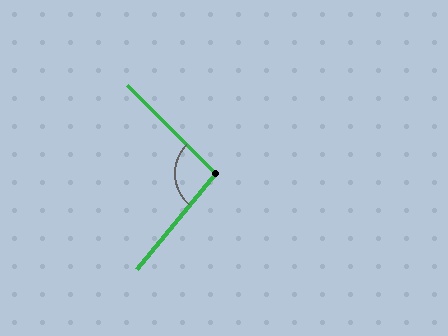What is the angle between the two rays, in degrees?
Approximately 95 degrees.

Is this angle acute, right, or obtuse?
It is obtuse.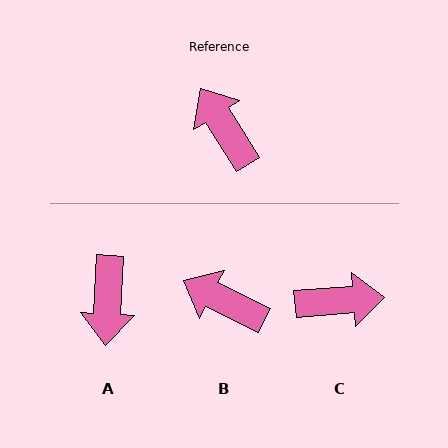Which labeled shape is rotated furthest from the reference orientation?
A, about 145 degrees away.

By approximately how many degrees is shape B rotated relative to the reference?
Approximately 31 degrees counter-clockwise.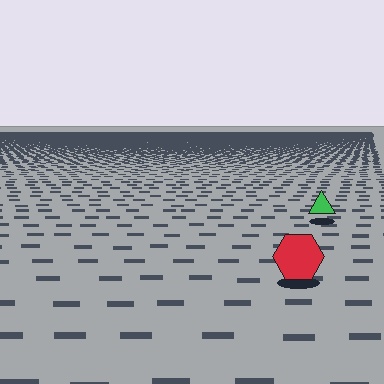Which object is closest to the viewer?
The red hexagon is closest. The texture marks near it are larger and more spread out.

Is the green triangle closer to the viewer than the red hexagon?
No. The red hexagon is closer — you can tell from the texture gradient: the ground texture is coarser near it.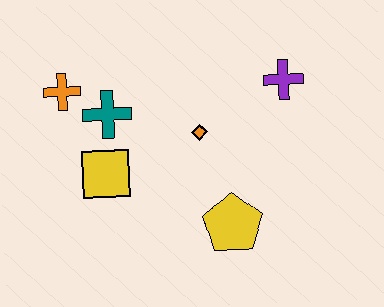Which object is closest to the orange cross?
The teal cross is closest to the orange cross.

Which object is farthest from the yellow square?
The purple cross is farthest from the yellow square.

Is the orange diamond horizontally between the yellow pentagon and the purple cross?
No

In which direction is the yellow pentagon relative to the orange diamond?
The yellow pentagon is below the orange diamond.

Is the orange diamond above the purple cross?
No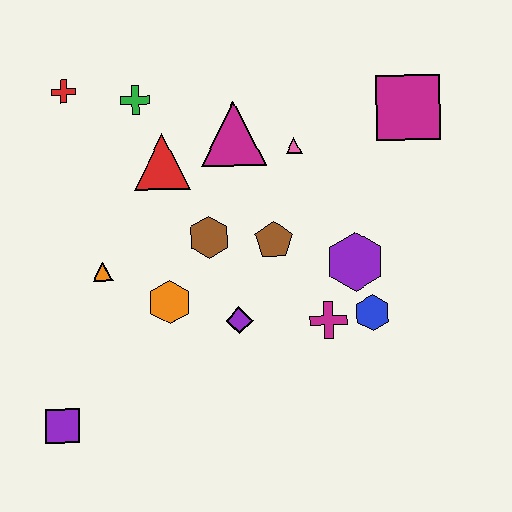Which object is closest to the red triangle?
The green cross is closest to the red triangle.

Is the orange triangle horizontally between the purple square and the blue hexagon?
Yes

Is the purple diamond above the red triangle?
No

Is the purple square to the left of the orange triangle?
Yes